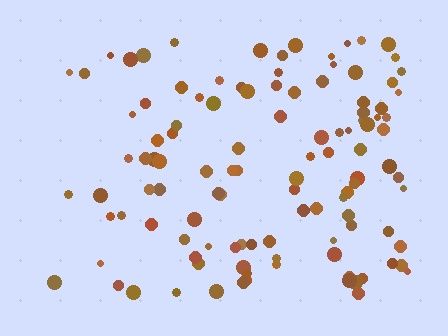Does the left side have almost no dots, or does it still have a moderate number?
Still a moderate number, just noticeably fewer than the right.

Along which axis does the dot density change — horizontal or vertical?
Horizontal.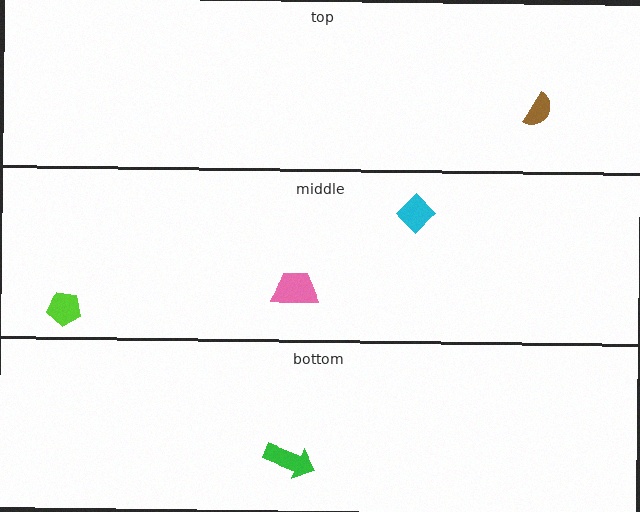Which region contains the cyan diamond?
The middle region.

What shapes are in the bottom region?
The green arrow.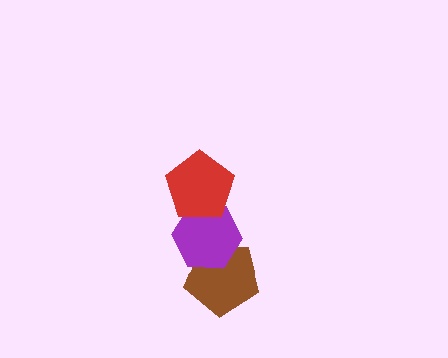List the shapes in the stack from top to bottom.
From top to bottom: the red pentagon, the purple hexagon, the brown pentagon.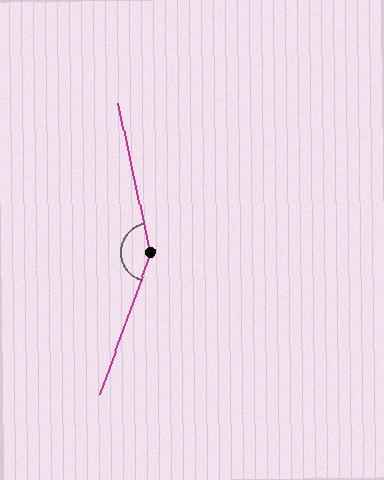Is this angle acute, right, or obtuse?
It is obtuse.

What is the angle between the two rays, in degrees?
Approximately 148 degrees.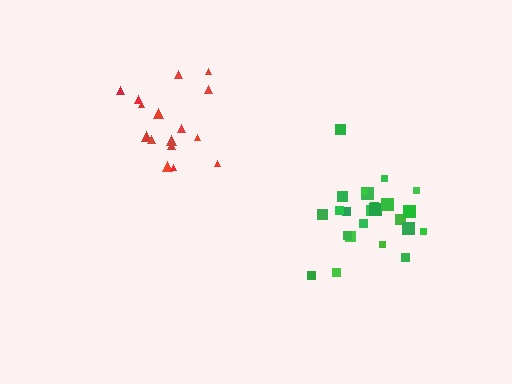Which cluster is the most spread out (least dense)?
Red.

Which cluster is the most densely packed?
Green.